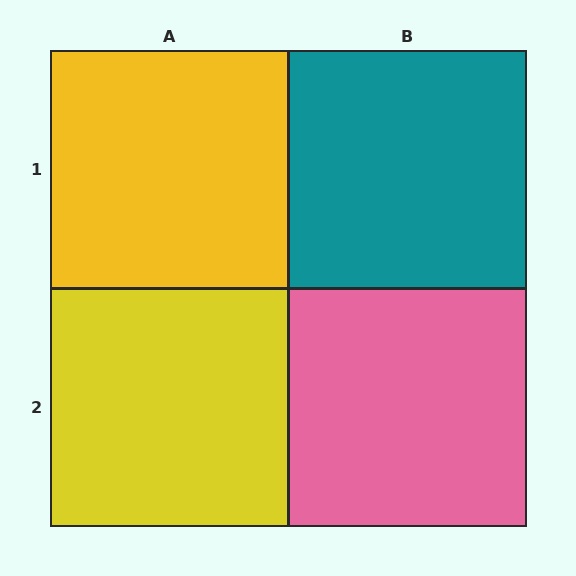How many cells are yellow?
2 cells are yellow.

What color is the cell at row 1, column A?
Yellow.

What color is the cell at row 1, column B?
Teal.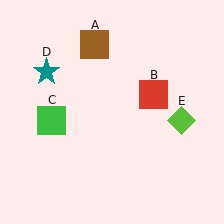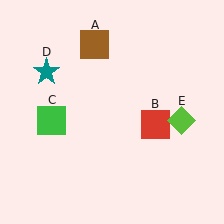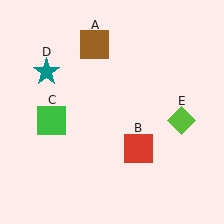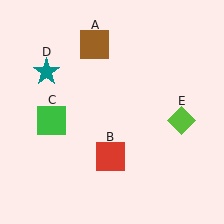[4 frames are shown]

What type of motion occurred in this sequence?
The red square (object B) rotated clockwise around the center of the scene.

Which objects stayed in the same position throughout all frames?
Brown square (object A) and green square (object C) and teal star (object D) and lime diamond (object E) remained stationary.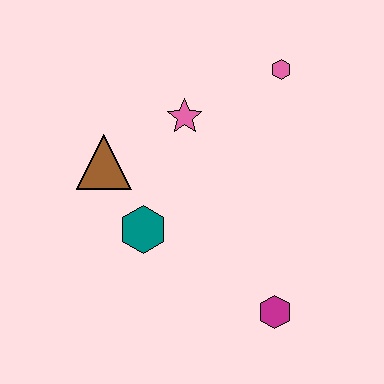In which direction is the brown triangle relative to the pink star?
The brown triangle is to the left of the pink star.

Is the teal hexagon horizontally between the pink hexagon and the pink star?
No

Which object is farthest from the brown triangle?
The magenta hexagon is farthest from the brown triangle.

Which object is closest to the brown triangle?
The teal hexagon is closest to the brown triangle.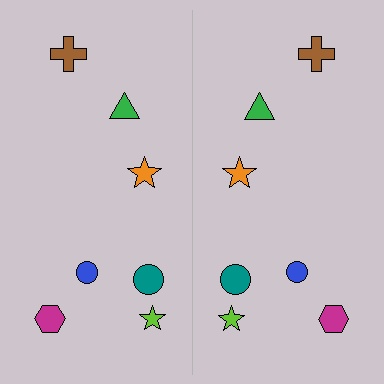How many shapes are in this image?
There are 14 shapes in this image.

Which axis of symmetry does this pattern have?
The pattern has a vertical axis of symmetry running through the center of the image.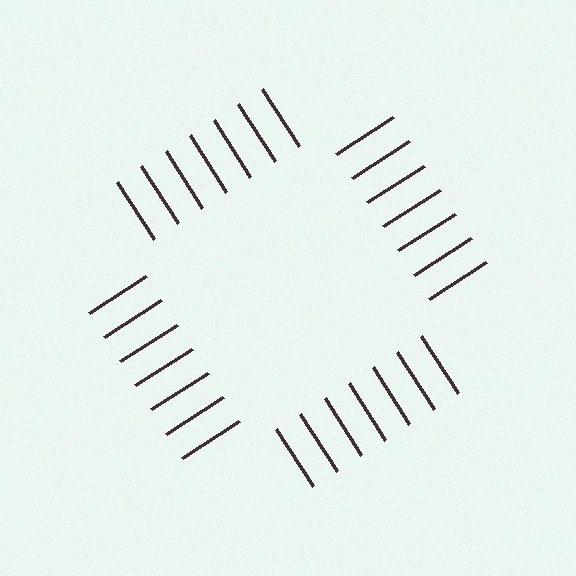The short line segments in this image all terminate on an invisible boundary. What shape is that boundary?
An illusory square — the line segments terminate on its edges but no continuous stroke is drawn.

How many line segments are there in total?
28 — 7 along each of the 4 edges.